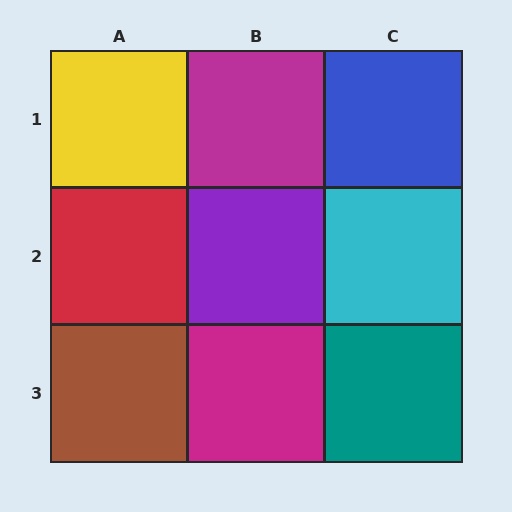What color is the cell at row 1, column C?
Blue.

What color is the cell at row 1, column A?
Yellow.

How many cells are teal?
1 cell is teal.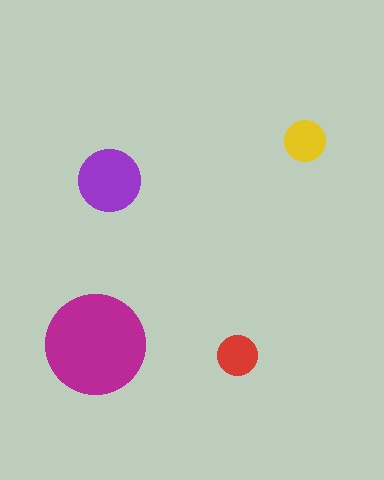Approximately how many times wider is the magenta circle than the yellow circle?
About 2.5 times wider.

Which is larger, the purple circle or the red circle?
The purple one.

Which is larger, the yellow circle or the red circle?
The yellow one.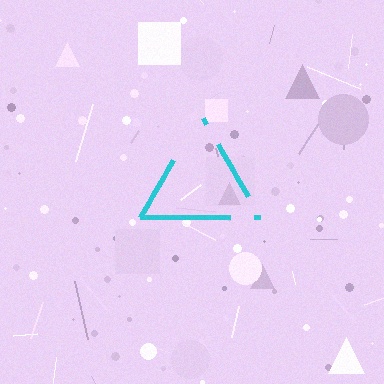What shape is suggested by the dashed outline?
The dashed outline suggests a triangle.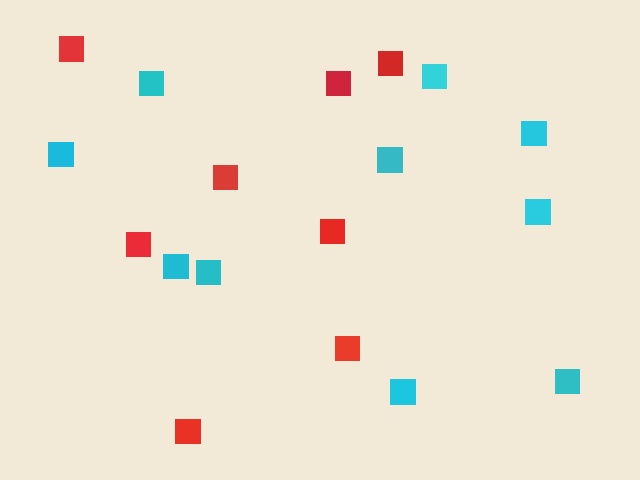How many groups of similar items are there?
There are 2 groups: one group of red squares (8) and one group of cyan squares (10).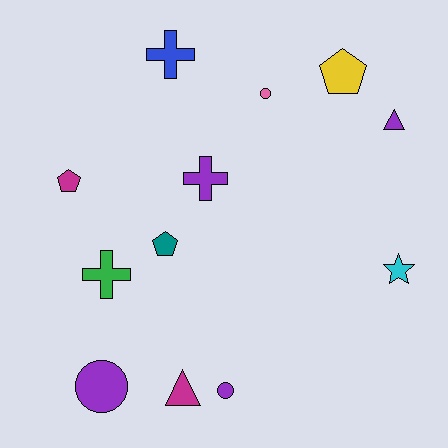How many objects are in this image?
There are 12 objects.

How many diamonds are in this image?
There are no diamonds.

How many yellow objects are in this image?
There is 1 yellow object.